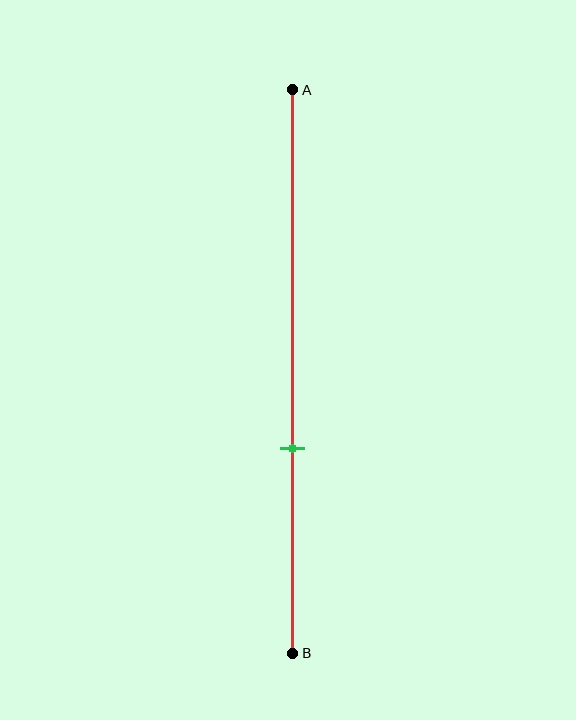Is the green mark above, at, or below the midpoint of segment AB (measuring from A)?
The green mark is below the midpoint of segment AB.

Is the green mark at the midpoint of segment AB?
No, the mark is at about 65% from A, not at the 50% midpoint.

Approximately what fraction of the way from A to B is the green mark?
The green mark is approximately 65% of the way from A to B.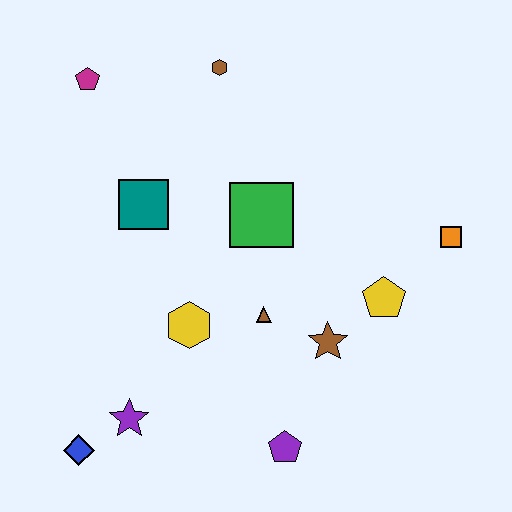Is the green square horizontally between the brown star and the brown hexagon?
Yes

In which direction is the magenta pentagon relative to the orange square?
The magenta pentagon is to the left of the orange square.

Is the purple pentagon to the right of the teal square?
Yes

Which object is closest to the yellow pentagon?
The brown star is closest to the yellow pentagon.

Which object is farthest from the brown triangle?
The magenta pentagon is farthest from the brown triangle.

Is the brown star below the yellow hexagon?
Yes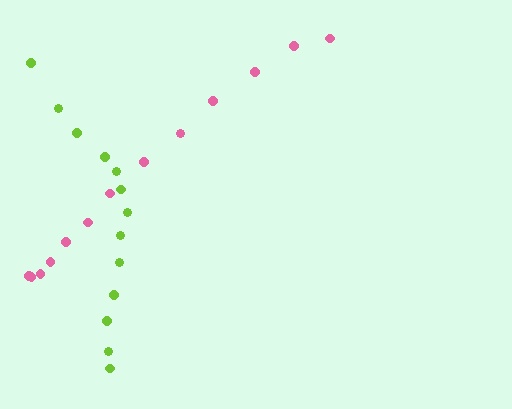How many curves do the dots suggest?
There are 2 distinct paths.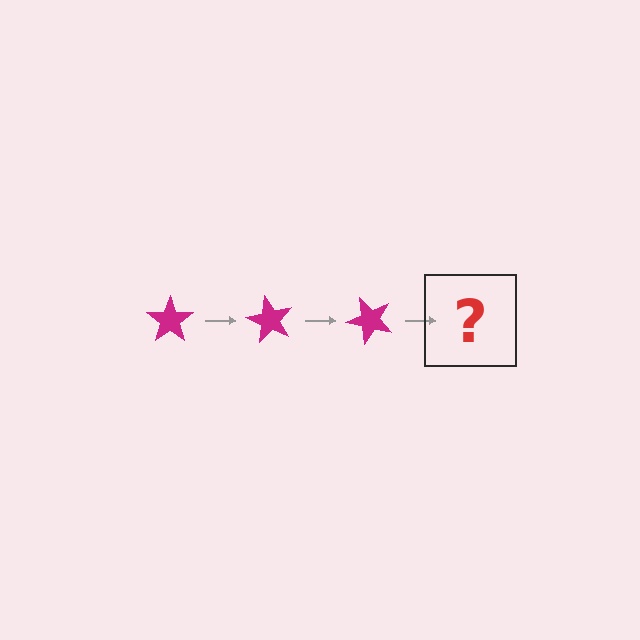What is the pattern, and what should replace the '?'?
The pattern is that the star rotates 60 degrees each step. The '?' should be a magenta star rotated 180 degrees.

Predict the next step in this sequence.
The next step is a magenta star rotated 180 degrees.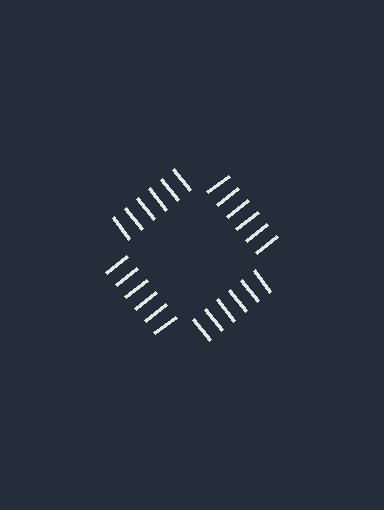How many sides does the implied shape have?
4 sides — the line-ends trace a square.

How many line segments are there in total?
24 — 6 along each of the 4 edges.